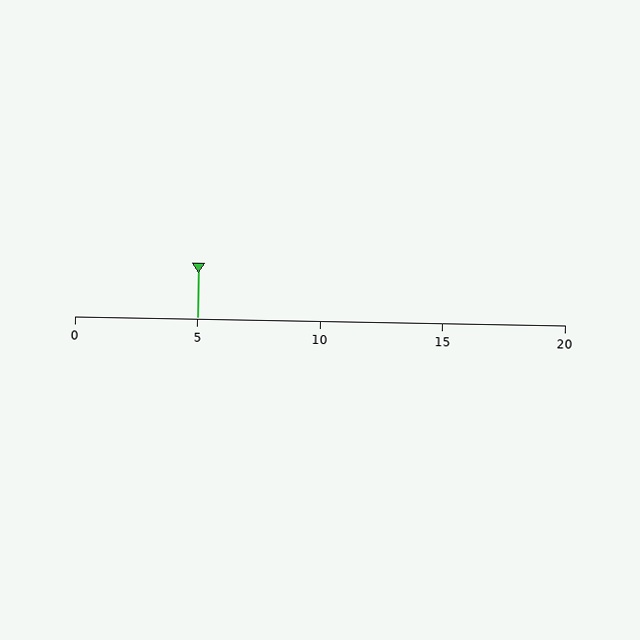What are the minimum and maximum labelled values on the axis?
The axis runs from 0 to 20.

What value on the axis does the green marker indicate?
The marker indicates approximately 5.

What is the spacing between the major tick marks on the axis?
The major ticks are spaced 5 apart.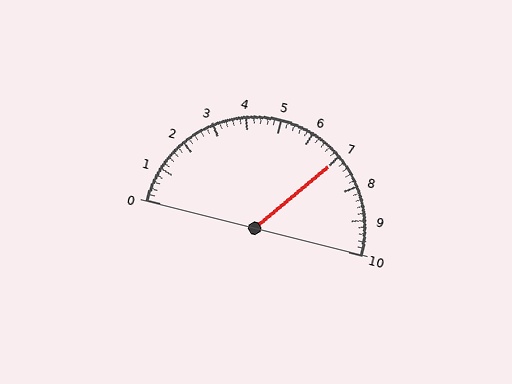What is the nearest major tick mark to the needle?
The nearest major tick mark is 7.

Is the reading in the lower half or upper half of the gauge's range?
The reading is in the upper half of the range (0 to 10).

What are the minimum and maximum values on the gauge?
The gauge ranges from 0 to 10.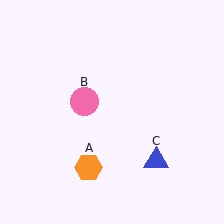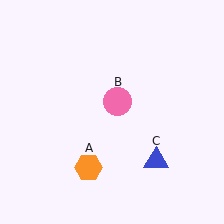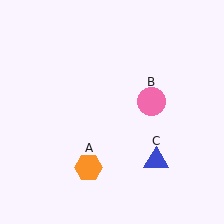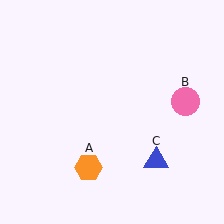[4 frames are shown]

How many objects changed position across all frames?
1 object changed position: pink circle (object B).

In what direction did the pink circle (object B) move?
The pink circle (object B) moved right.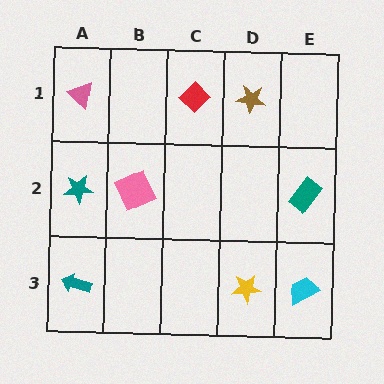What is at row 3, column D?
A yellow star.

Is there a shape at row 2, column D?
No, that cell is empty.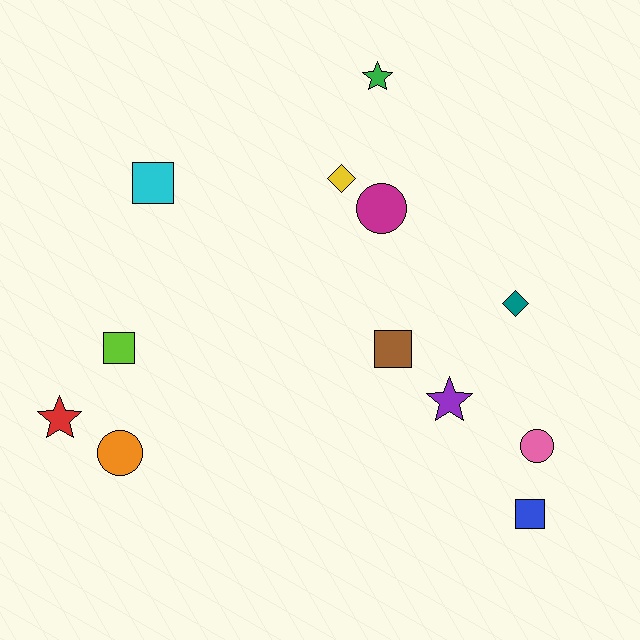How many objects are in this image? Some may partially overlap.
There are 12 objects.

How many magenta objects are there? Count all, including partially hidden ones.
There is 1 magenta object.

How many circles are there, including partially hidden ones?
There are 3 circles.